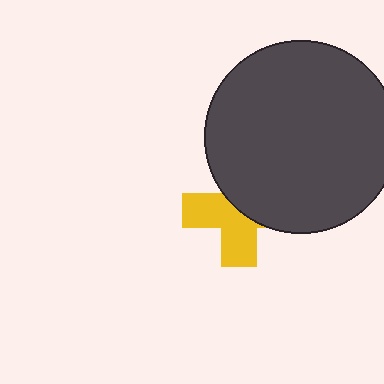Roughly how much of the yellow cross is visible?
About half of it is visible (roughly 51%).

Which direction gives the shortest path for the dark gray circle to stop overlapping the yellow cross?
Moving toward the upper-right gives the shortest separation.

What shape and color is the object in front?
The object in front is a dark gray circle.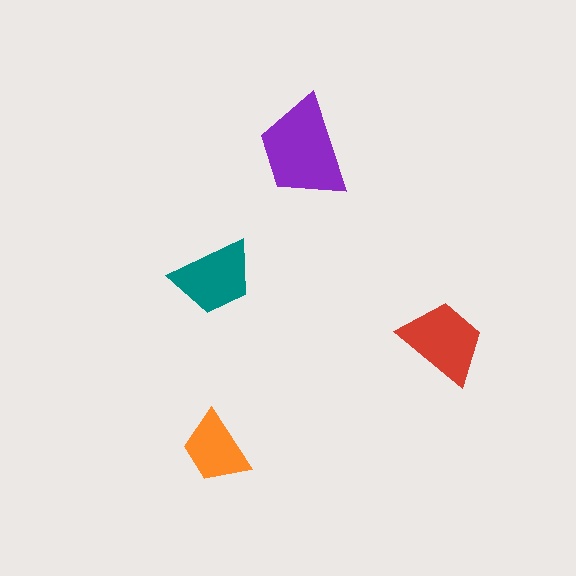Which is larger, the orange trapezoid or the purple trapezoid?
The purple one.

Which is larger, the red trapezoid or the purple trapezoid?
The purple one.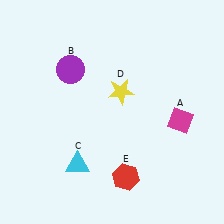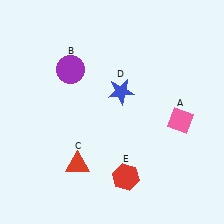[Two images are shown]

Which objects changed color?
A changed from magenta to pink. C changed from cyan to red. D changed from yellow to blue.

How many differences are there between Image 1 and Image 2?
There are 3 differences between the two images.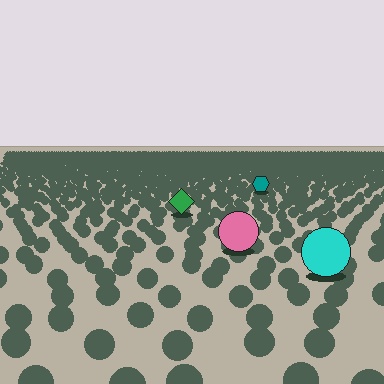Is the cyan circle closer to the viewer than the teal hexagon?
Yes. The cyan circle is closer — you can tell from the texture gradient: the ground texture is coarser near it.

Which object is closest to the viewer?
The cyan circle is closest. The texture marks near it are larger and more spread out.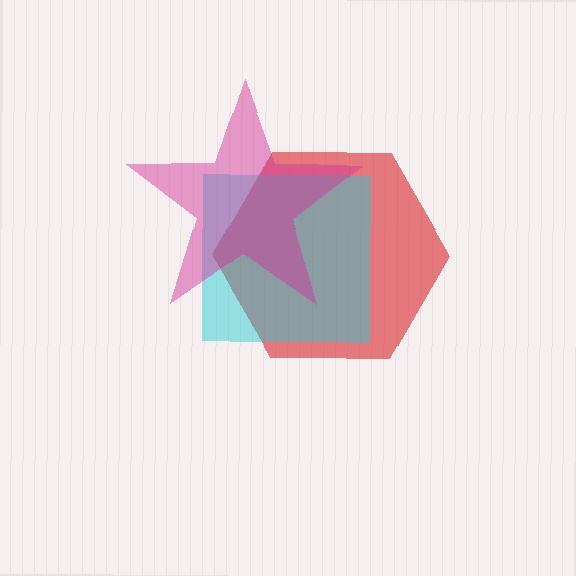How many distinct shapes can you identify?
There are 3 distinct shapes: a red hexagon, a cyan square, a magenta star.